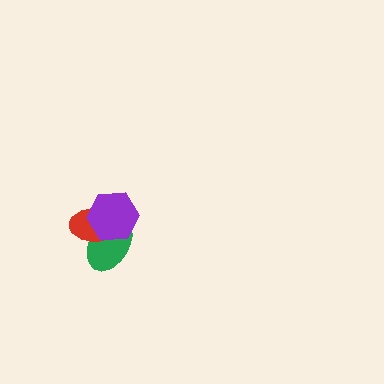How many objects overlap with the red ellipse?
2 objects overlap with the red ellipse.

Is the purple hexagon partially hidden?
No, no other shape covers it.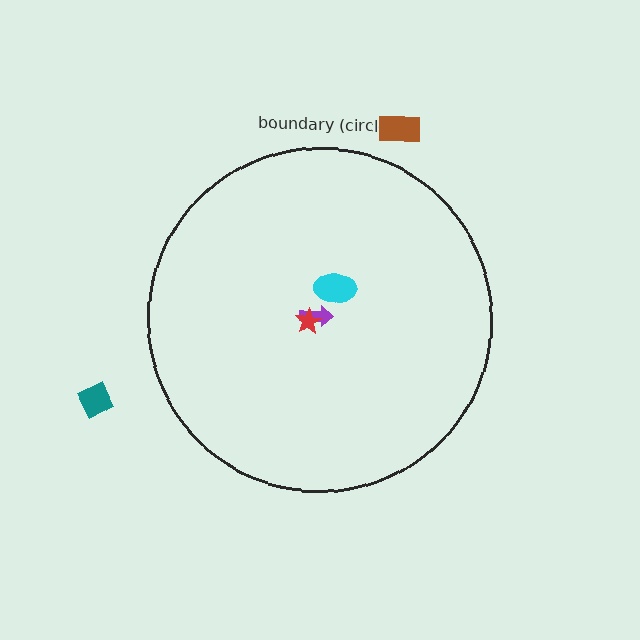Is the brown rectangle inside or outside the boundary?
Outside.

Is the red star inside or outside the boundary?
Inside.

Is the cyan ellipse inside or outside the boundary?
Inside.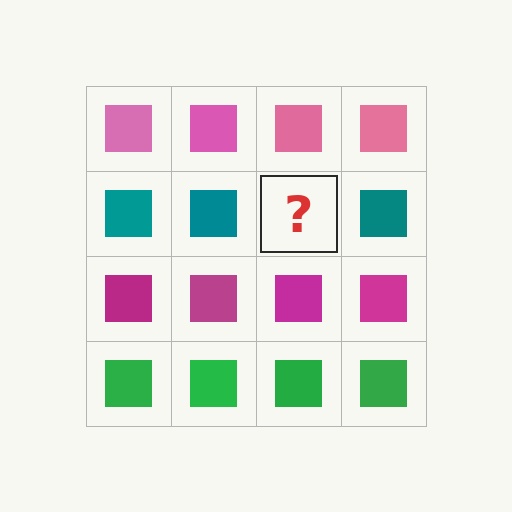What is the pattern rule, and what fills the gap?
The rule is that each row has a consistent color. The gap should be filled with a teal square.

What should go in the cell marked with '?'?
The missing cell should contain a teal square.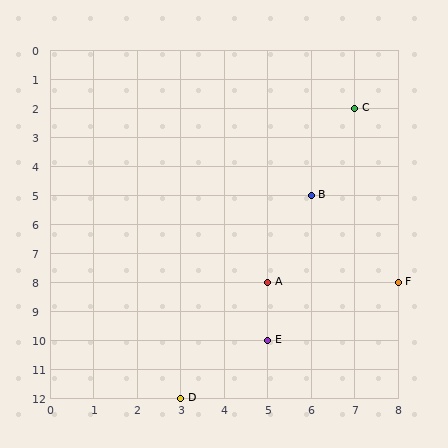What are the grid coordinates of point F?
Point F is at grid coordinates (8, 8).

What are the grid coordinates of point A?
Point A is at grid coordinates (5, 8).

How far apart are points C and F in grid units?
Points C and F are 1 column and 6 rows apart (about 6.1 grid units diagonally).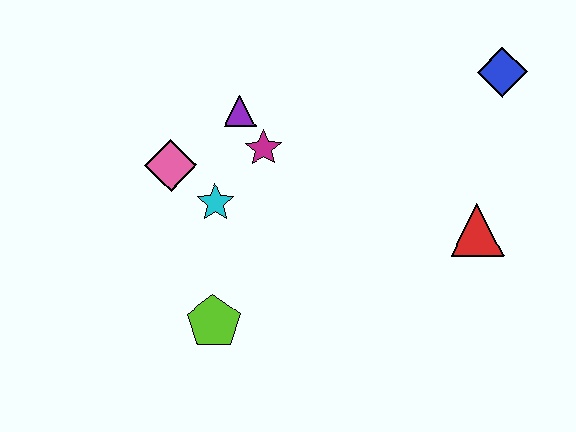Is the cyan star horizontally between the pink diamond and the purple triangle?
Yes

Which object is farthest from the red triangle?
The pink diamond is farthest from the red triangle.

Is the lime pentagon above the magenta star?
No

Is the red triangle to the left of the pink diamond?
No